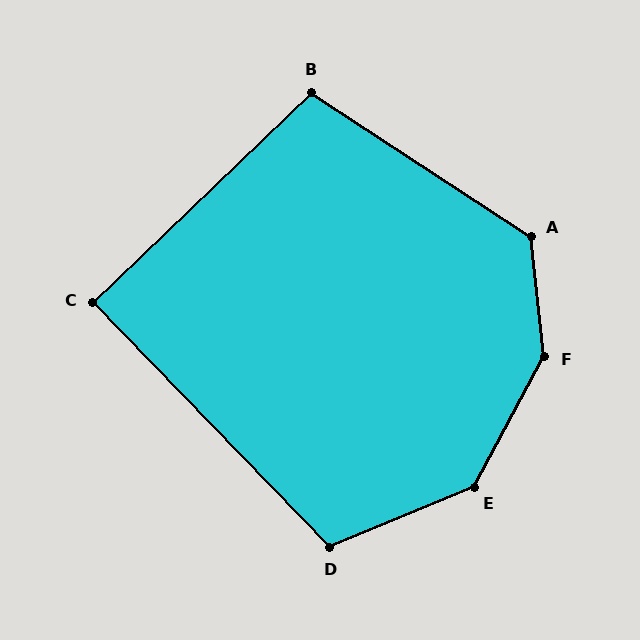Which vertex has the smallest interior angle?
C, at approximately 90 degrees.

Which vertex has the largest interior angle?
F, at approximately 146 degrees.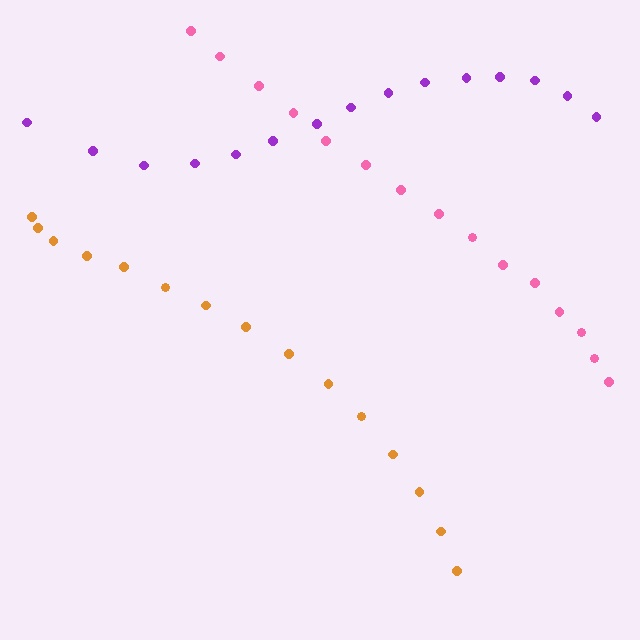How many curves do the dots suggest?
There are 3 distinct paths.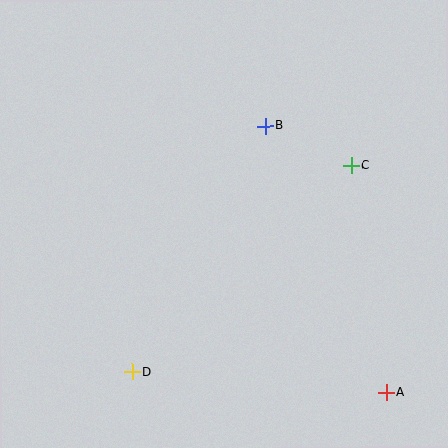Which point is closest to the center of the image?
Point B at (265, 126) is closest to the center.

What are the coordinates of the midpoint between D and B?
The midpoint between D and B is at (198, 249).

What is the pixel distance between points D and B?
The distance between D and B is 279 pixels.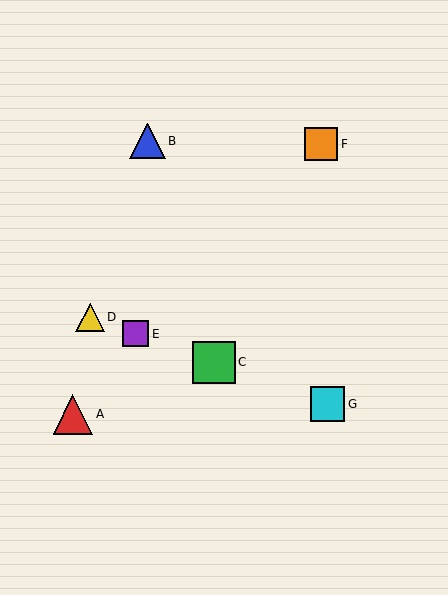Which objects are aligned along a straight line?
Objects C, D, E, G are aligned along a straight line.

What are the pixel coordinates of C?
Object C is at (214, 362).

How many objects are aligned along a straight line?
4 objects (C, D, E, G) are aligned along a straight line.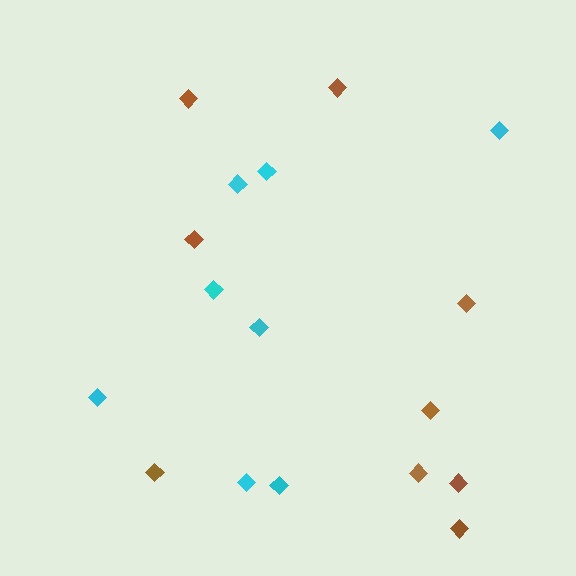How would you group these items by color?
There are 2 groups: one group of brown diamonds (9) and one group of cyan diamonds (8).